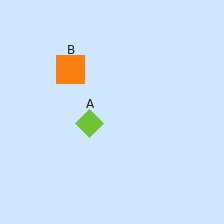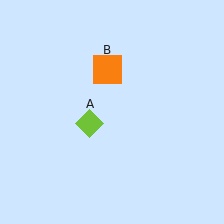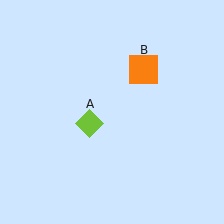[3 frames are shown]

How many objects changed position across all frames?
1 object changed position: orange square (object B).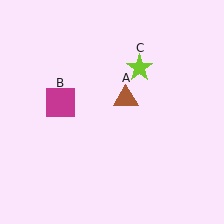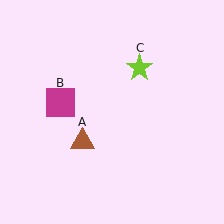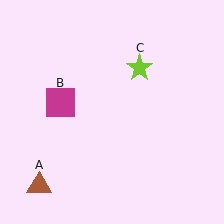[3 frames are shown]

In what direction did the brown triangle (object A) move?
The brown triangle (object A) moved down and to the left.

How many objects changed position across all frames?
1 object changed position: brown triangle (object A).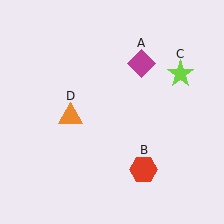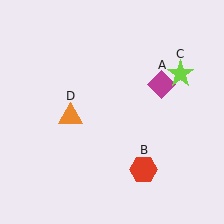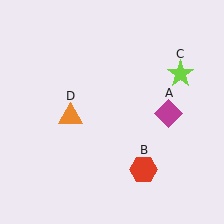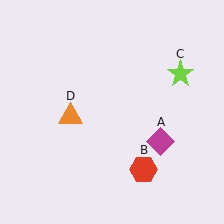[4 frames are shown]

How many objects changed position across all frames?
1 object changed position: magenta diamond (object A).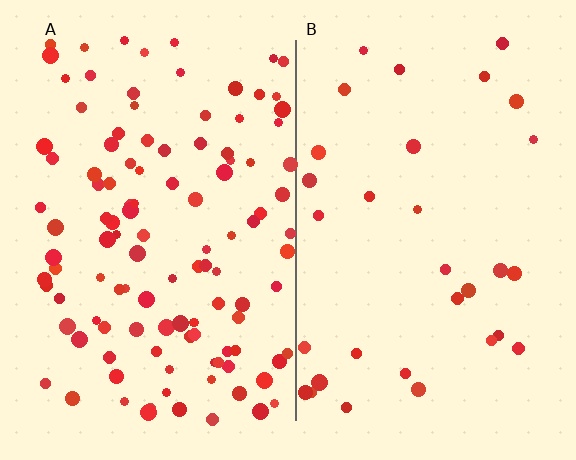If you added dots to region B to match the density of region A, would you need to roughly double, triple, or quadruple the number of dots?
Approximately quadruple.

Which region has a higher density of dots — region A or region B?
A (the left).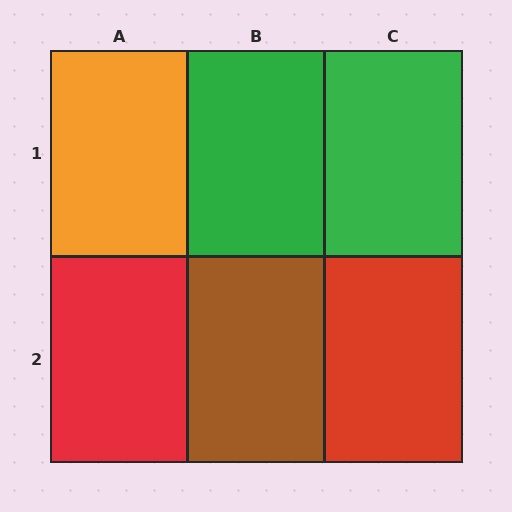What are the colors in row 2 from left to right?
Red, brown, red.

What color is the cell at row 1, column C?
Green.